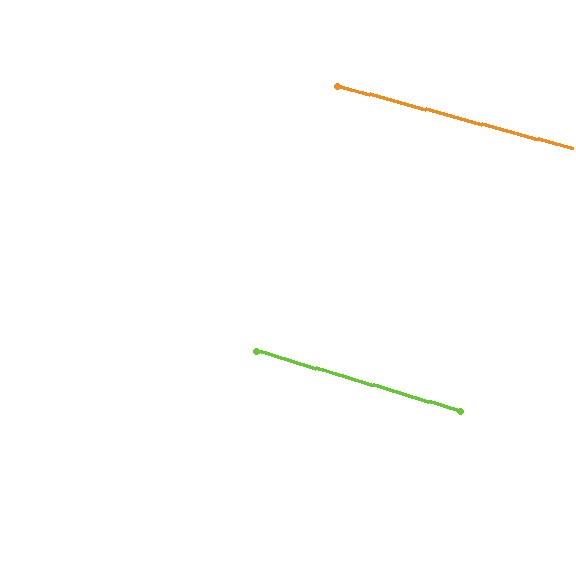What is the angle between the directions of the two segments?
Approximately 2 degrees.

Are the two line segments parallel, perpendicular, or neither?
Parallel — their directions differ by only 1.6°.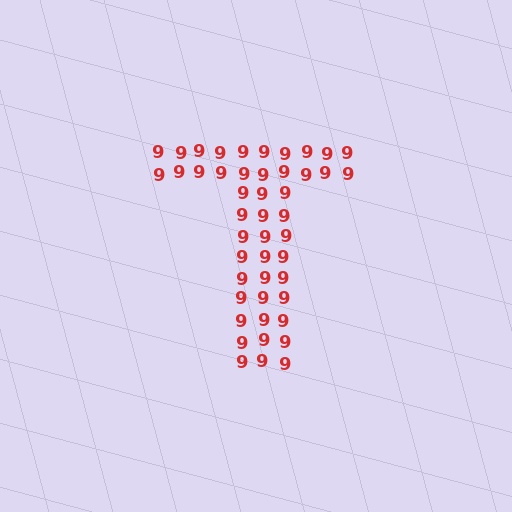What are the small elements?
The small elements are digit 9's.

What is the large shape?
The large shape is the letter T.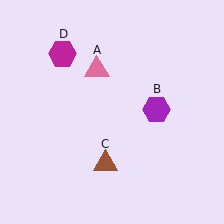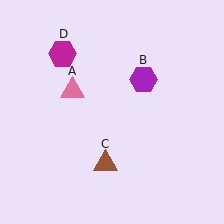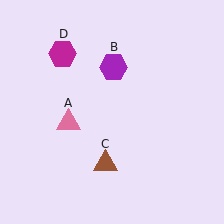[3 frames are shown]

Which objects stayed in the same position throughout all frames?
Brown triangle (object C) and magenta hexagon (object D) remained stationary.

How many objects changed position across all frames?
2 objects changed position: pink triangle (object A), purple hexagon (object B).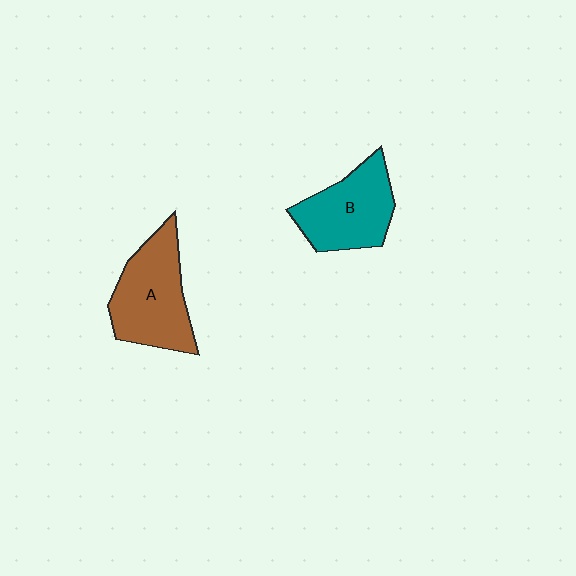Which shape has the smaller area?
Shape B (teal).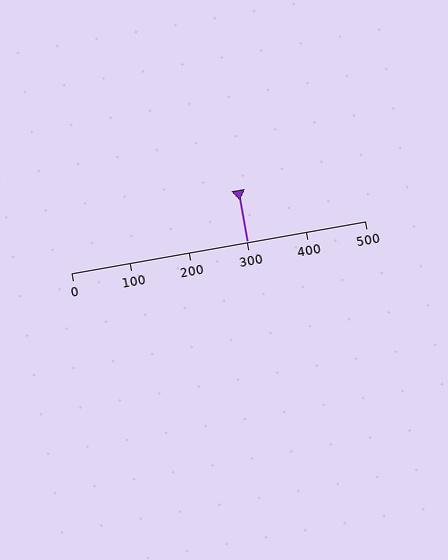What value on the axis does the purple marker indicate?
The marker indicates approximately 300.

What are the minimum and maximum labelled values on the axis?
The axis runs from 0 to 500.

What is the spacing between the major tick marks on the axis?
The major ticks are spaced 100 apart.